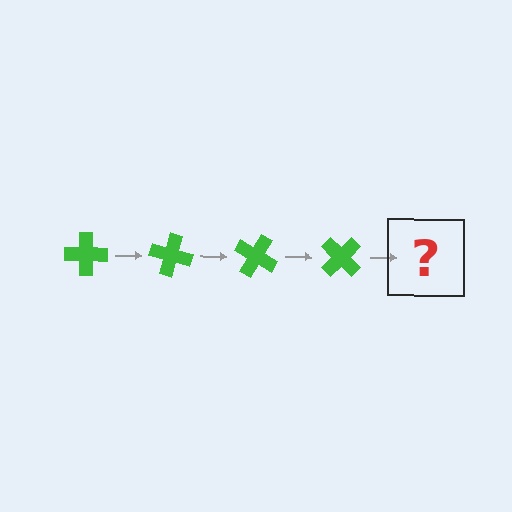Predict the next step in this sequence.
The next step is a green cross rotated 60 degrees.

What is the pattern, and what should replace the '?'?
The pattern is that the cross rotates 15 degrees each step. The '?' should be a green cross rotated 60 degrees.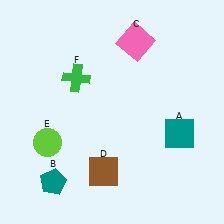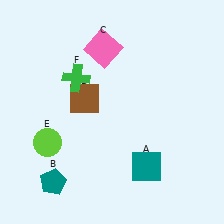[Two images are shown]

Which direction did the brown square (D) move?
The brown square (D) moved up.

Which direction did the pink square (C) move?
The pink square (C) moved left.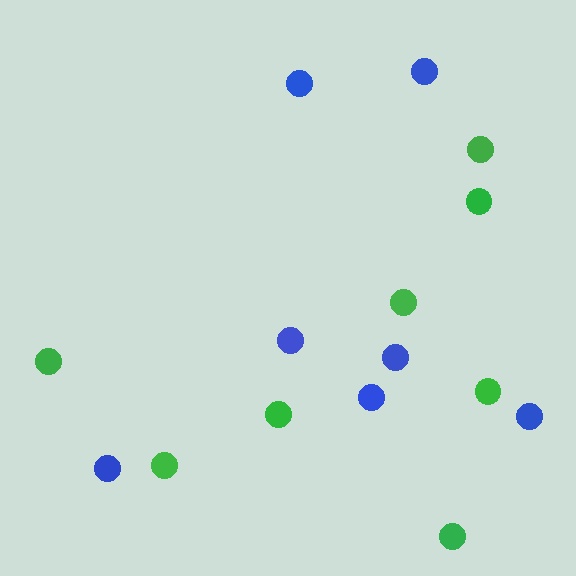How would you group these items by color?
There are 2 groups: one group of blue circles (7) and one group of green circles (8).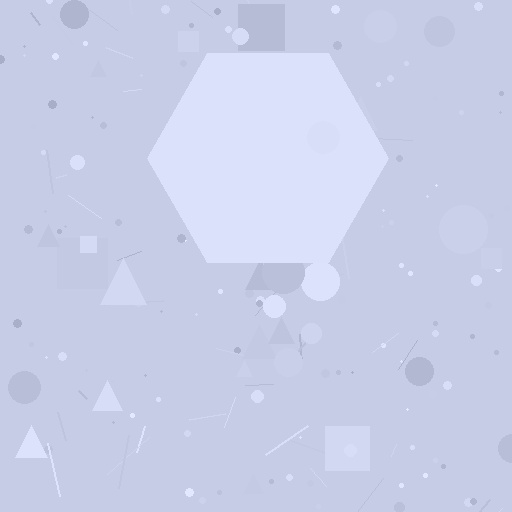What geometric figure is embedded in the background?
A hexagon is embedded in the background.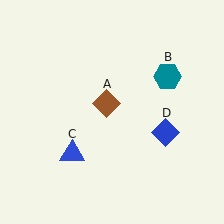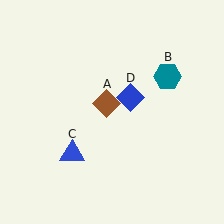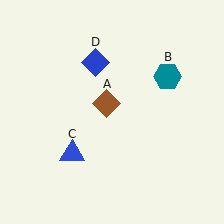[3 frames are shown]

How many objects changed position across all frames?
1 object changed position: blue diamond (object D).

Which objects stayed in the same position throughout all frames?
Brown diamond (object A) and teal hexagon (object B) and blue triangle (object C) remained stationary.